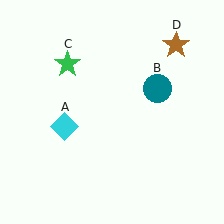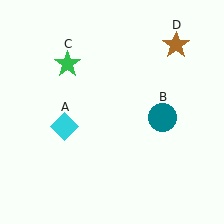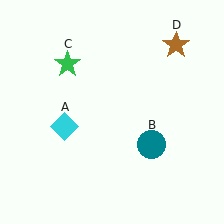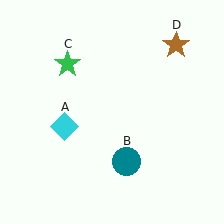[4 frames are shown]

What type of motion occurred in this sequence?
The teal circle (object B) rotated clockwise around the center of the scene.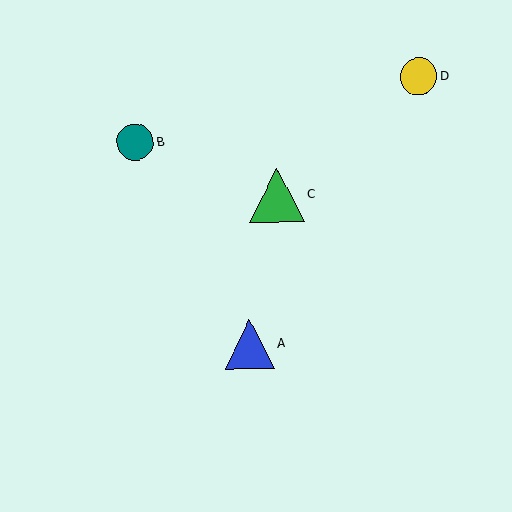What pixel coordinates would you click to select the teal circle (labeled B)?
Click at (135, 142) to select the teal circle B.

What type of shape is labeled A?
Shape A is a blue triangle.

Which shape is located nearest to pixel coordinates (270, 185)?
The green triangle (labeled C) at (277, 195) is nearest to that location.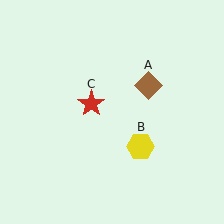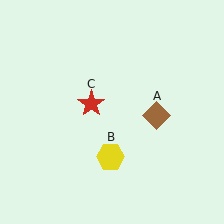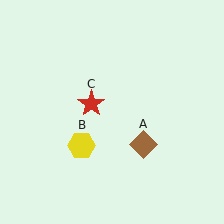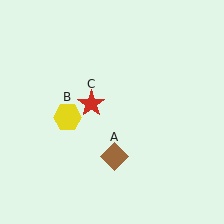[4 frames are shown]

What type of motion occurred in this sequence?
The brown diamond (object A), yellow hexagon (object B) rotated clockwise around the center of the scene.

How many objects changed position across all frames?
2 objects changed position: brown diamond (object A), yellow hexagon (object B).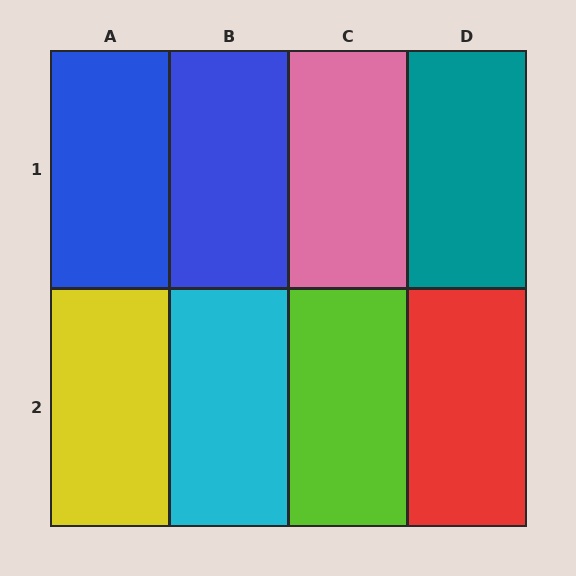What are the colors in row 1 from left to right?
Blue, blue, pink, teal.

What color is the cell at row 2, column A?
Yellow.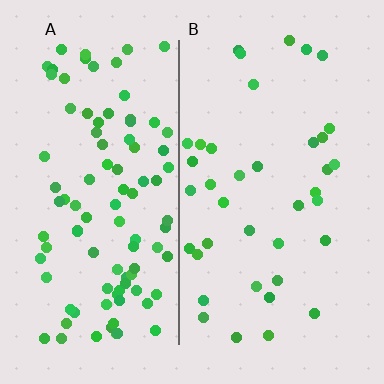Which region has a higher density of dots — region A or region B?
A (the left).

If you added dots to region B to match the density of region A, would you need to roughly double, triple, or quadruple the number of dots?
Approximately triple.